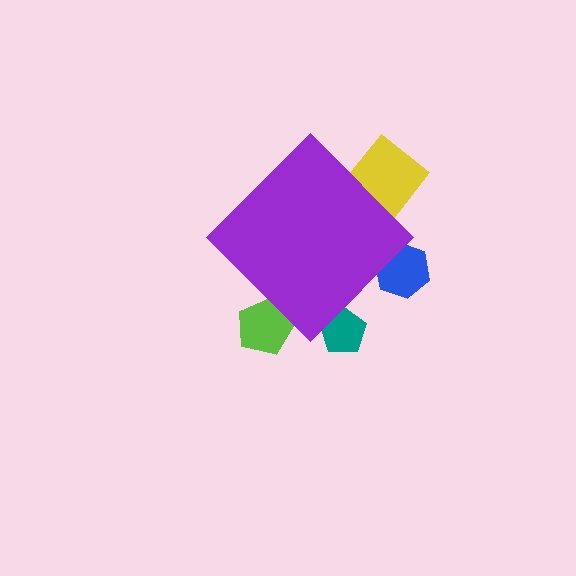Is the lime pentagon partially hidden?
Yes, the lime pentagon is partially hidden behind the purple diamond.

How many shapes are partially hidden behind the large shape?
4 shapes are partially hidden.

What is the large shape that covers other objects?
A purple diamond.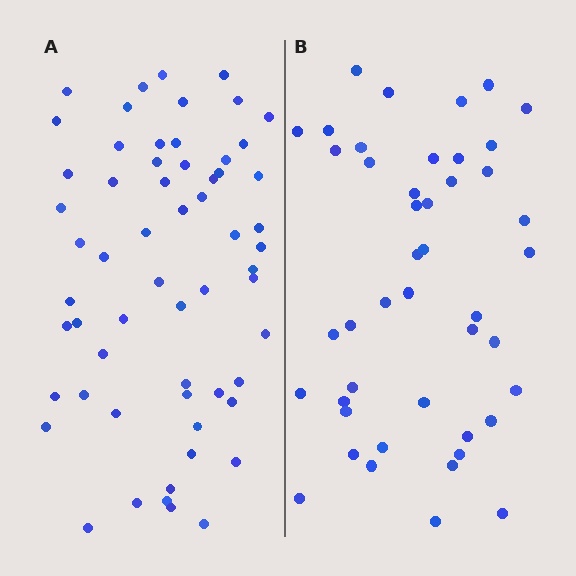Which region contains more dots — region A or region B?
Region A (the left region) has more dots.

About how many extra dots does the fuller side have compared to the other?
Region A has approximately 15 more dots than region B.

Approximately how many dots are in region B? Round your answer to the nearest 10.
About 40 dots. (The exact count is 45, which rounds to 40.)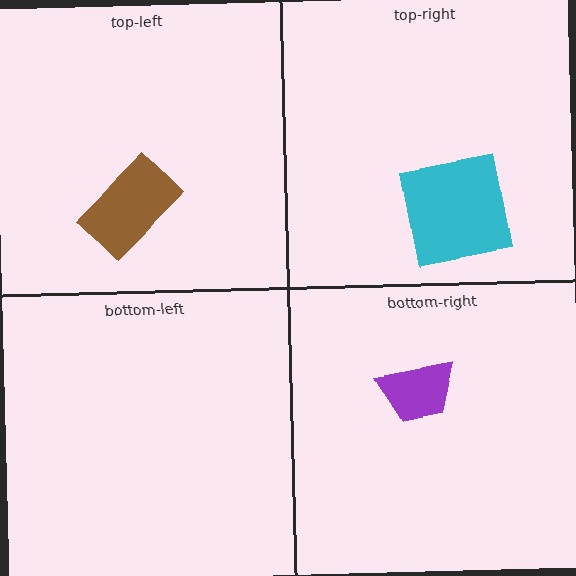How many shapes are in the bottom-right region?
1.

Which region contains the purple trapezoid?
The bottom-right region.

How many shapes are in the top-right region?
1.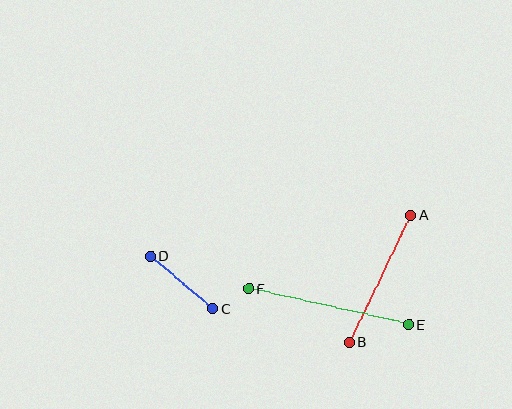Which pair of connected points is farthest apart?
Points E and F are farthest apart.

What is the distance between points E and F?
The distance is approximately 164 pixels.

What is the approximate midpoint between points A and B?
The midpoint is at approximately (380, 279) pixels.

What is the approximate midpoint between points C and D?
The midpoint is at approximately (182, 282) pixels.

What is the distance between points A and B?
The distance is approximately 141 pixels.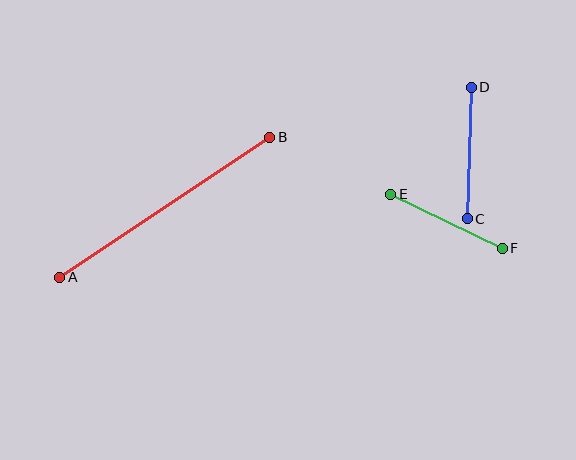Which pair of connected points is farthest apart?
Points A and B are farthest apart.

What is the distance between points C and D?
The distance is approximately 131 pixels.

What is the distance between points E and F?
The distance is approximately 124 pixels.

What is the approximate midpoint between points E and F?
The midpoint is at approximately (447, 221) pixels.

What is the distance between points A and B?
The distance is approximately 252 pixels.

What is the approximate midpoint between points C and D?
The midpoint is at approximately (469, 153) pixels.